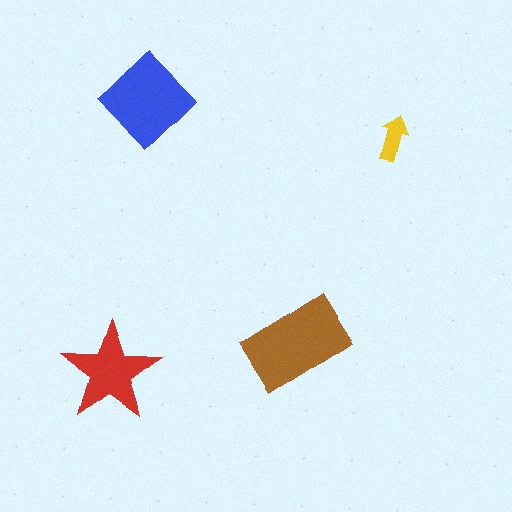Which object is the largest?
The brown rectangle.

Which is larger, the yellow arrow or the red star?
The red star.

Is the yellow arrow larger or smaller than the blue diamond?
Smaller.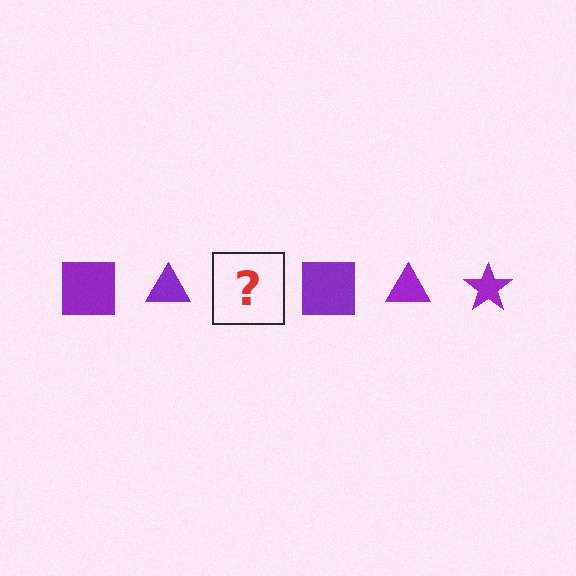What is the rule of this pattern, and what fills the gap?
The rule is that the pattern cycles through square, triangle, star shapes in purple. The gap should be filled with a purple star.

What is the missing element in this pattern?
The missing element is a purple star.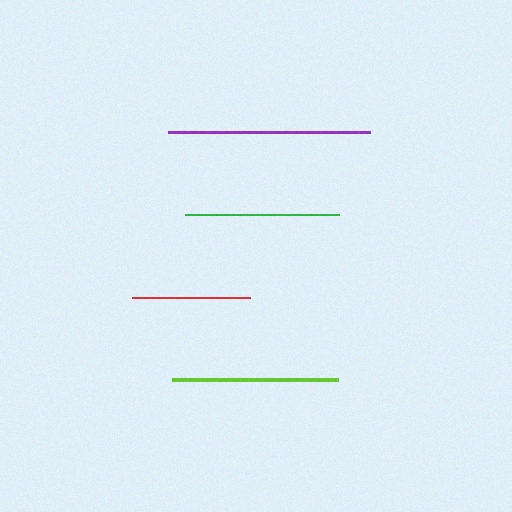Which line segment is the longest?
The purple line is the longest at approximately 202 pixels.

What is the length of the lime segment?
The lime segment is approximately 166 pixels long.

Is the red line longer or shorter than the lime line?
The lime line is longer than the red line.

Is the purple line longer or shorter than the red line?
The purple line is longer than the red line.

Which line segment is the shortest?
The red line is the shortest at approximately 118 pixels.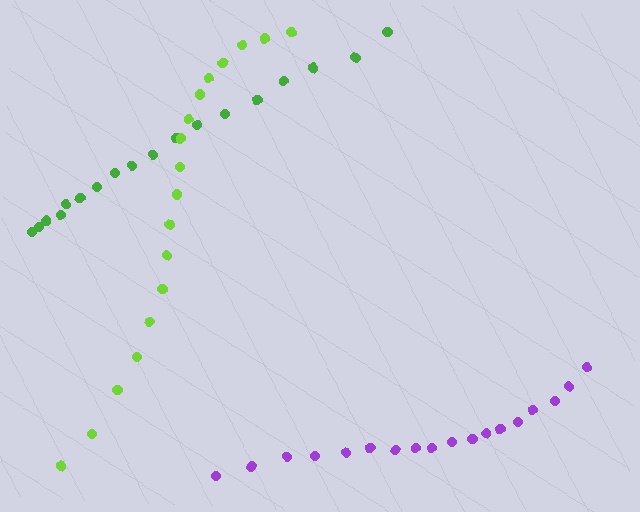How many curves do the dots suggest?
There are 3 distinct paths.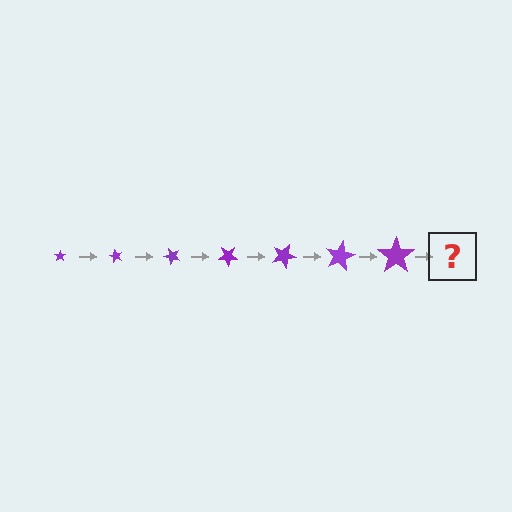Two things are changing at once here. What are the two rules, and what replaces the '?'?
The two rules are that the star grows larger each step and it rotates 60 degrees each step. The '?' should be a star, larger than the previous one and rotated 420 degrees from the start.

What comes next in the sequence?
The next element should be a star, larger than the previous one and rotated 420 degrees from the start.